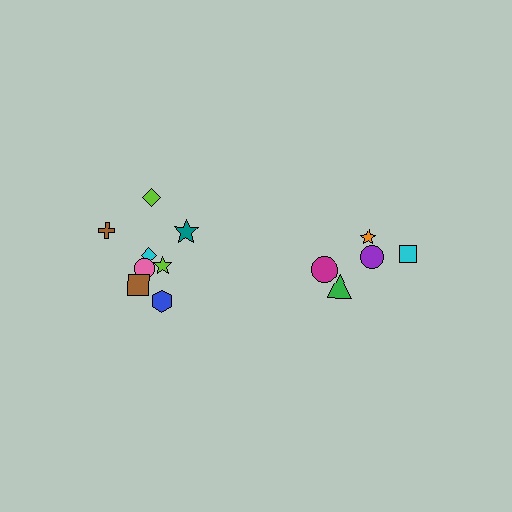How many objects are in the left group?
There are 8 objects.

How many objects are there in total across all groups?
There are 13 objects.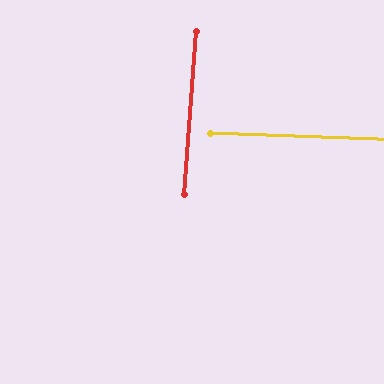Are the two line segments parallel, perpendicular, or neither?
Perpendicular — they meet at approximately 88°.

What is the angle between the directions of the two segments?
Approximately 88 degrees.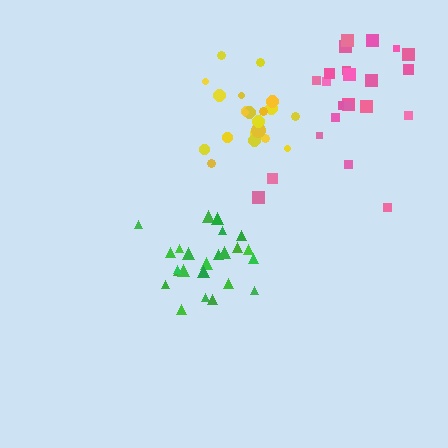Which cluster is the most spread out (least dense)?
Pink.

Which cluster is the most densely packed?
Green.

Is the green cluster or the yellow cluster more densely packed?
Green.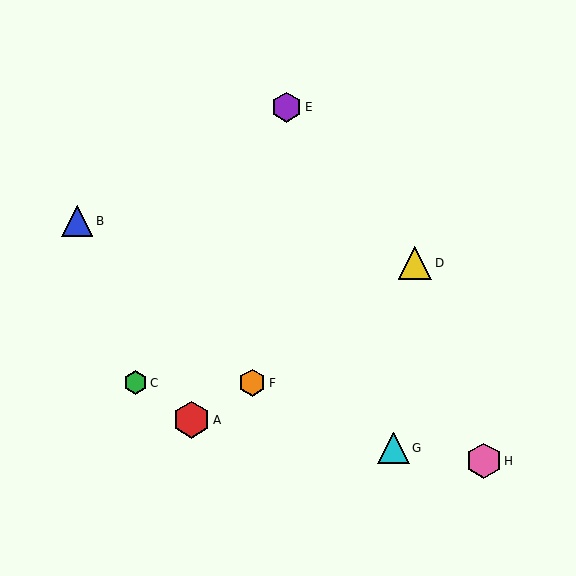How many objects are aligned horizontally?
2 objects (C, F) are aligned horizontally.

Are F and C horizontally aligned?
Yes, both are at y≈383.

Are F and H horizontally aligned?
No, F is at y≈383 and H is at y≈461.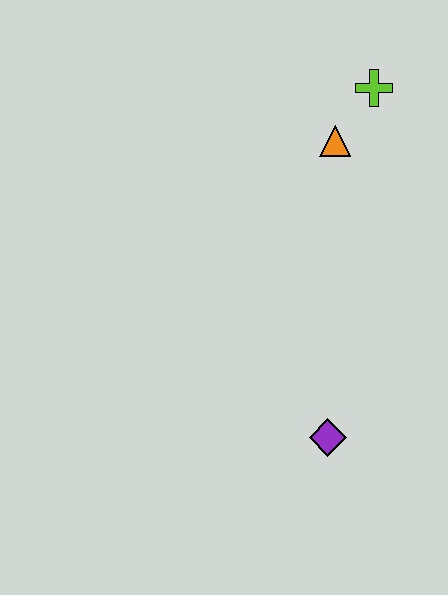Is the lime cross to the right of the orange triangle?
Yes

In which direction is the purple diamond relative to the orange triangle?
The purple diamond is below the orange triangle.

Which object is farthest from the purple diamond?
The lime cross is farthest from the purple diamond.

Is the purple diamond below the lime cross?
Yes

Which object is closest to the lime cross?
The orange triangle is closest to the lime cross.